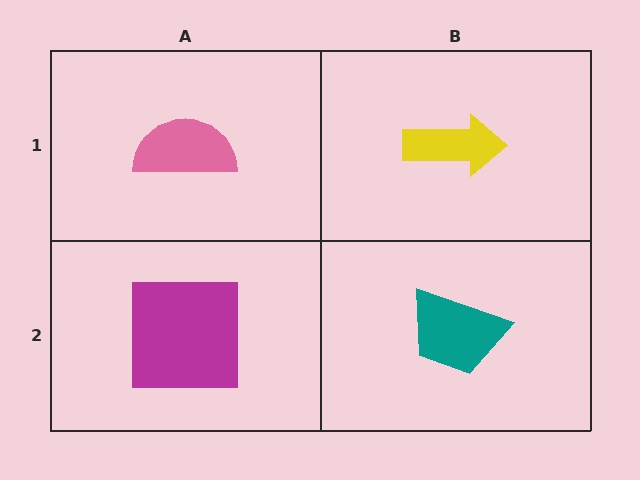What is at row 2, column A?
A magenta square.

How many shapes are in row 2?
2 shapes.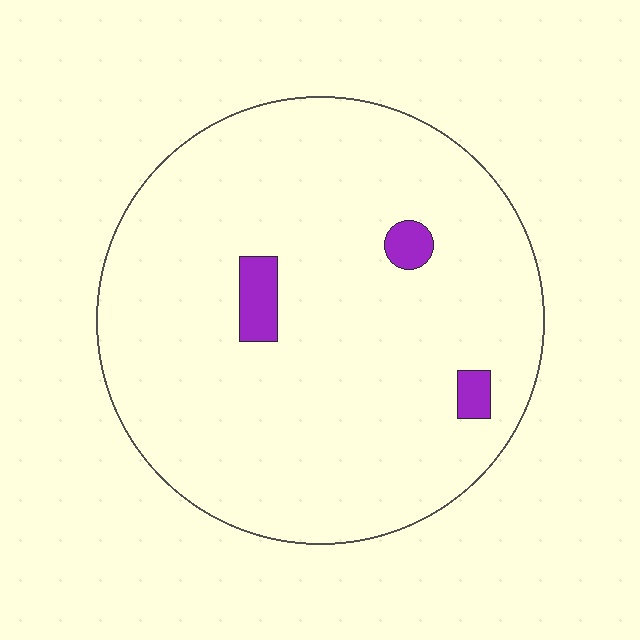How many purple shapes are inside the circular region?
3.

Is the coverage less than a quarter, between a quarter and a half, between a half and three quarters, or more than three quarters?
Less than a quarter.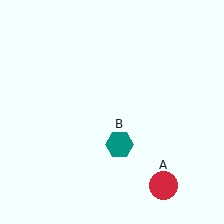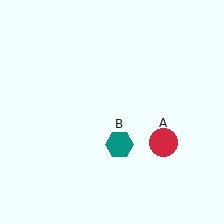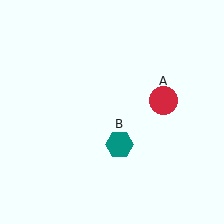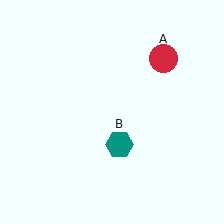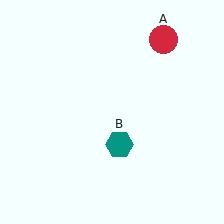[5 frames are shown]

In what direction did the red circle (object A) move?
The red circle (object A) moved up.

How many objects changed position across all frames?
1 object changed position: red circle (object A).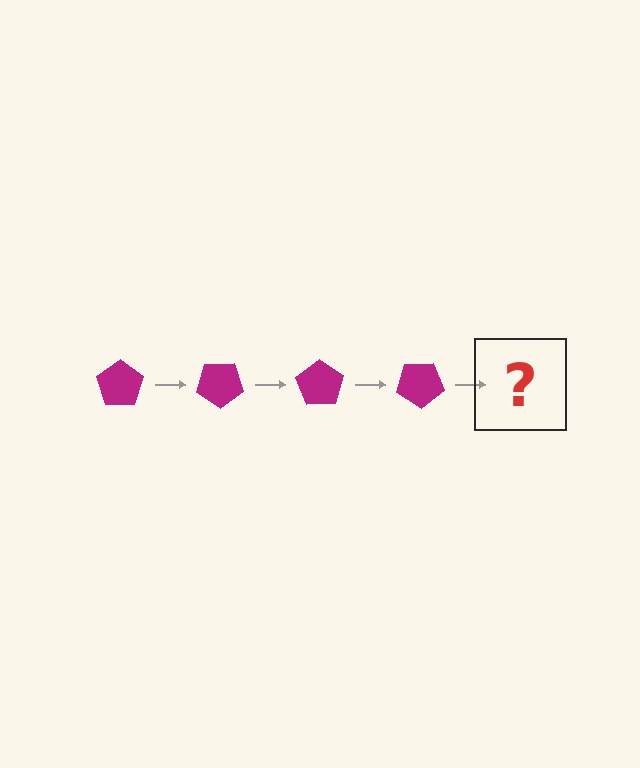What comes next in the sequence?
The next element should be a magenta pentagon rotated 140 degrees.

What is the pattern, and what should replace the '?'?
The pattern is that the pentagon rotates 35 degrees each step. The '?' should be a magenta pentagon rotated 140 degrees.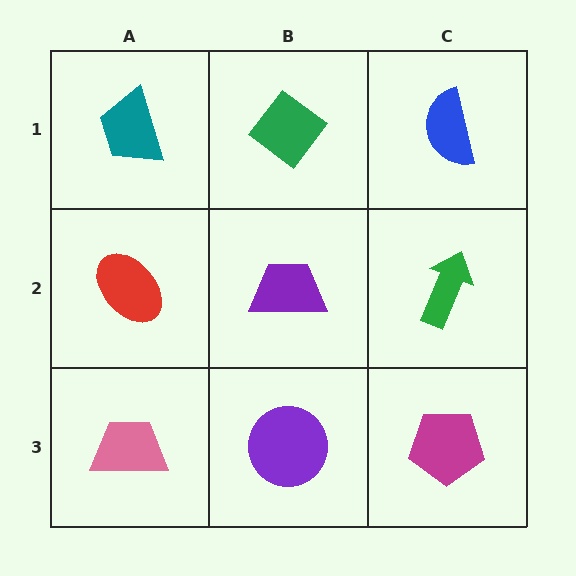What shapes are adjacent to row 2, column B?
A green diamond (row 1, column B), a purple circle (row 3, column B), a red ellipse (row 2, column A), a green arrow (row 2, column C).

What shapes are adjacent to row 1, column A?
A red ellipse (row 2, column A), a green diamond (row 1, column B).